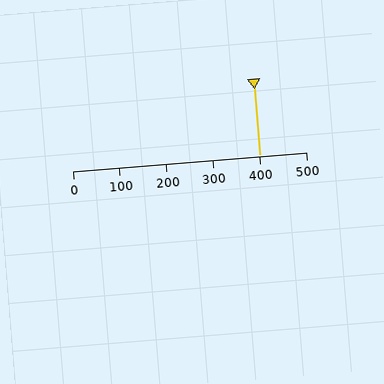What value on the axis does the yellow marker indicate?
The marker indicates approximately 400.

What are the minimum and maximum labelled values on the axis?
The axis runs from 0 to 500.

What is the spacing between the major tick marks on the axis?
The major ticks are spaced 100 apart.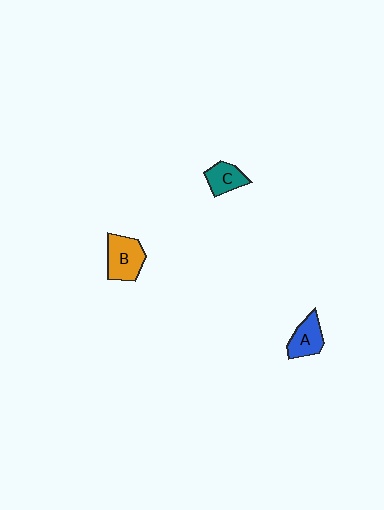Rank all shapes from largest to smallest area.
From largest to smallest: B (orange), A (blue), C (teal).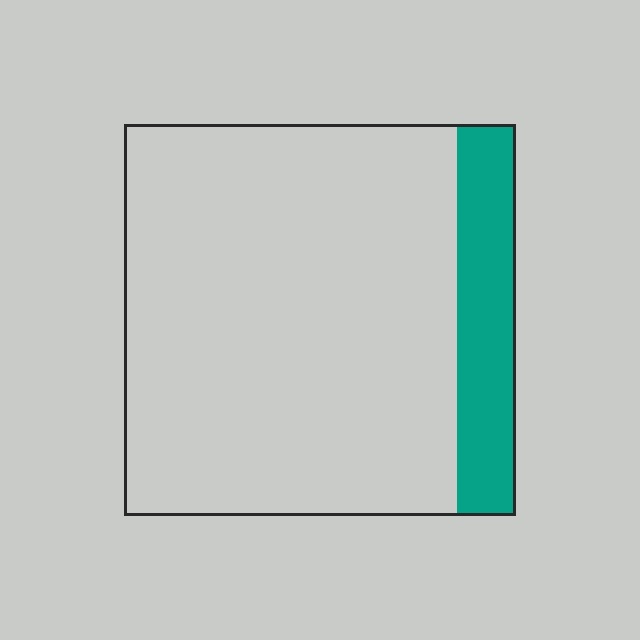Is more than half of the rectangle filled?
No.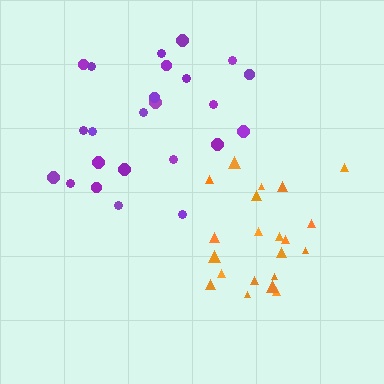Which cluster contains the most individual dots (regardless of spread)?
Purple (24).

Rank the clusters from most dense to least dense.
orange, purple.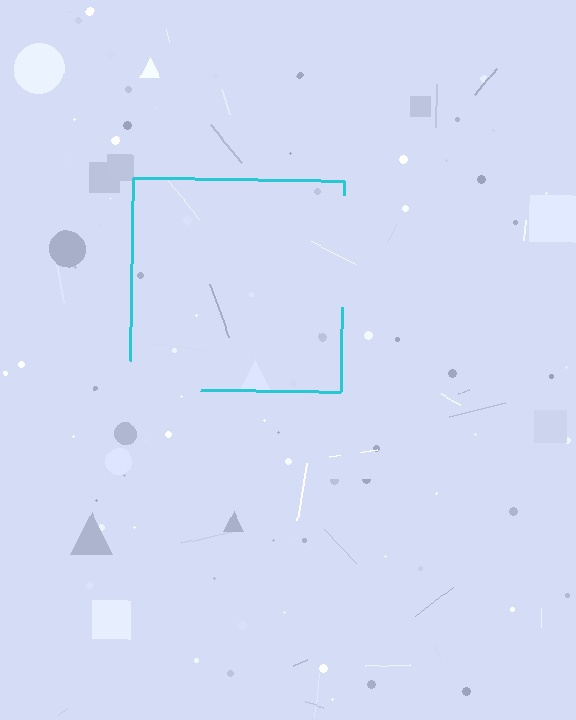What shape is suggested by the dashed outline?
The dashed outline suggests a square.